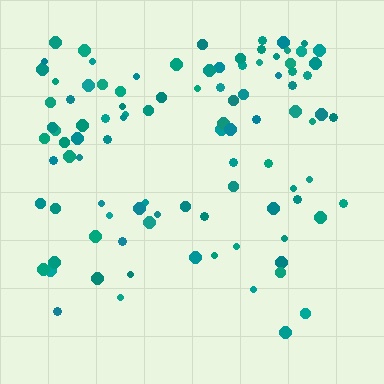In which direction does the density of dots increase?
From bottom to top, with the top side densest.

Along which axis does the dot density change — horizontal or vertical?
Vertical.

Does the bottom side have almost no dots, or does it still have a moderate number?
Still a moderate number, just noticeably fewer than the top.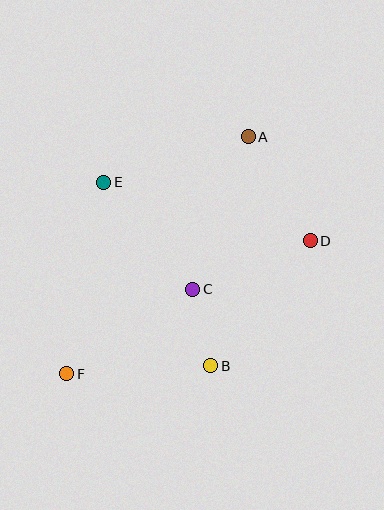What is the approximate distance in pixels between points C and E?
The distance between C and E is approximately 139 pixels.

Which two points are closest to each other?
Points B and C are closest to each other.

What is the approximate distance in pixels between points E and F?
The distance between E and F is approximately 195 pixels.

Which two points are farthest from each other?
Points A and F are farthest from each other.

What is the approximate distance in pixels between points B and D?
The distance between B and D is approximately 160 pixels.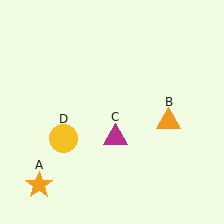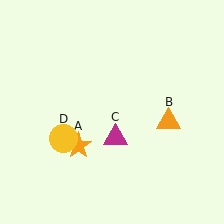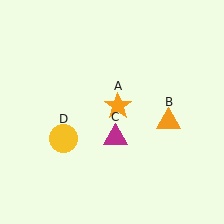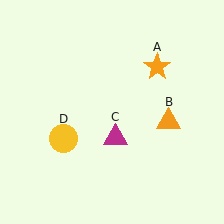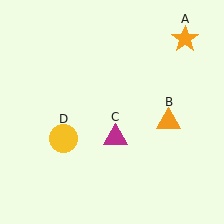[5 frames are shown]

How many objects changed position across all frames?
1 object changed position: orange star (object A).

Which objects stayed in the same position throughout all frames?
Orange triangle (object B) and magenta triangle (object C) and yellow circle (object D) remained stationary.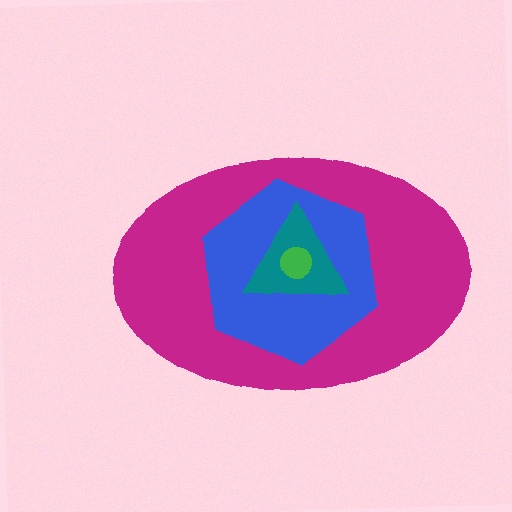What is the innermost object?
The green circle.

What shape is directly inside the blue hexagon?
The teal triangle.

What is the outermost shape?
The magenta ellipse.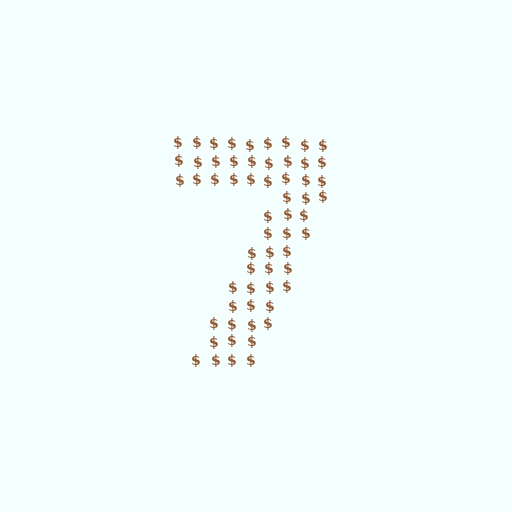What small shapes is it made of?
It is made of small dollar signs.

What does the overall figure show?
The overall figure shows the digit 7.